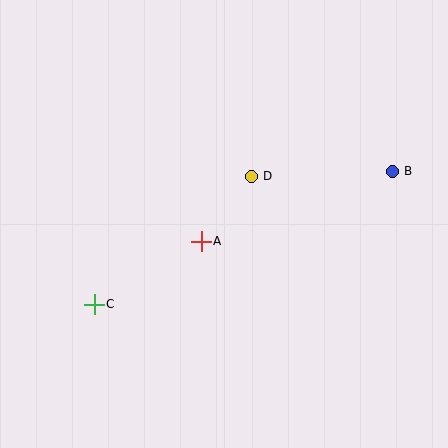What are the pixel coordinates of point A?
Point A is at (201, 241).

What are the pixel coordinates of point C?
Point C is at (94, 304).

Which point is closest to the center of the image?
Point A at (201, 241) is closest to the center.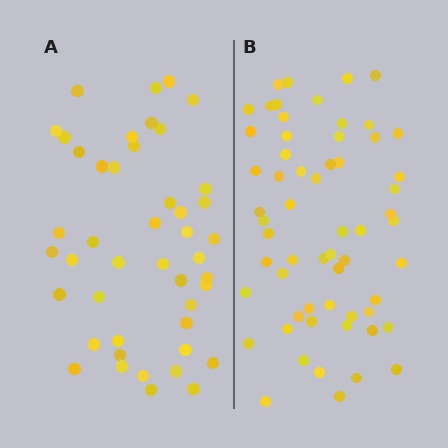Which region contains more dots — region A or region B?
Region B (the right region) has more dots.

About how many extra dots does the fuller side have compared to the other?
Region B has approximately 15 more dots than region A.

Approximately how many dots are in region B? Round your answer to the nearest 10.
About 60 dots.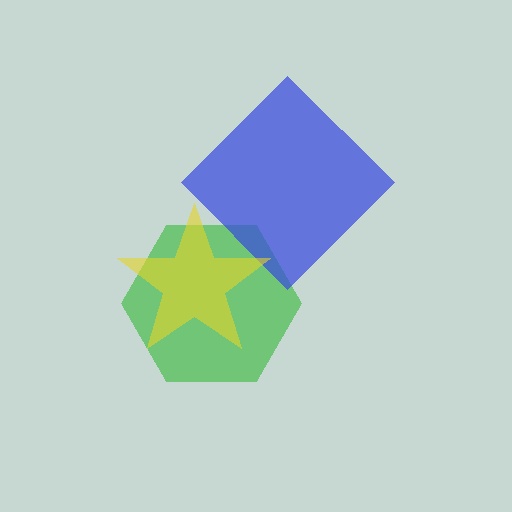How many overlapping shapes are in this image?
There are 3 overlapping shapes in the image.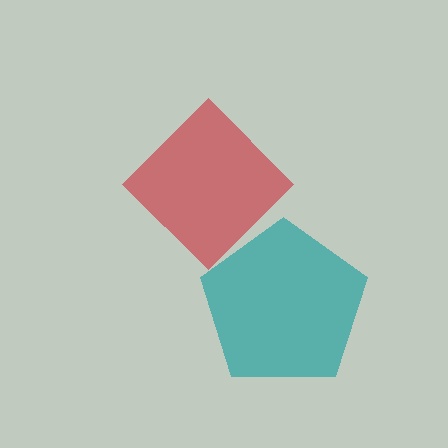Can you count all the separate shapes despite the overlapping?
Yes, there are 2 separate shapes.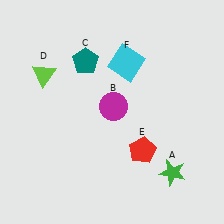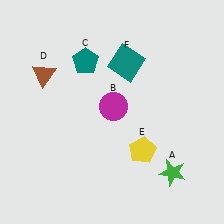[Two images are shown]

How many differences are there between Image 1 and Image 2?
There are 3 differences between the two images.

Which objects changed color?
D changed from lime to brown. E changed from red to yellow. F changed from cyan to teal.